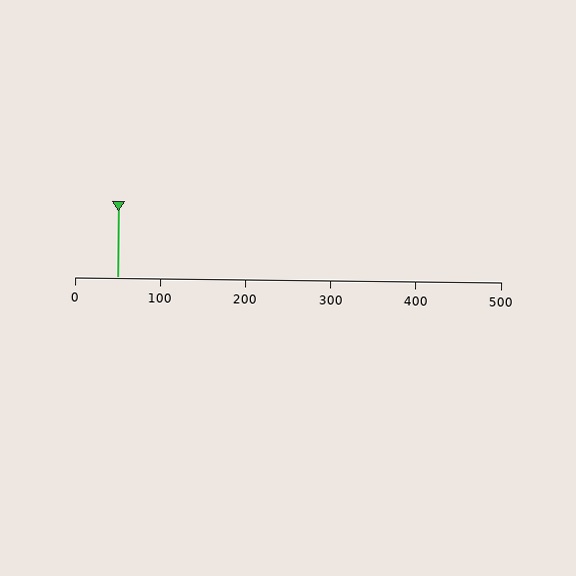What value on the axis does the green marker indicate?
The marker indicates approximately 50.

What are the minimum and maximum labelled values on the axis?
The axis runs from 0 to 500.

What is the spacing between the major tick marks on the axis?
The major ticks are spaced 100 apart.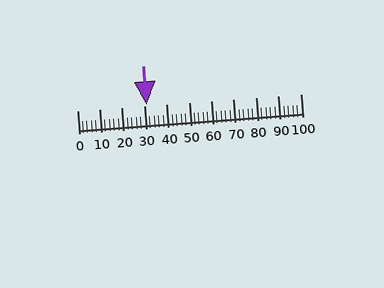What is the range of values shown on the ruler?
The ruler shows values from 0 to 100.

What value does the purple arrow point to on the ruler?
The purple arrow points to approximately 31.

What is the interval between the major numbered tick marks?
The major tick marks are spaced 10 units apart.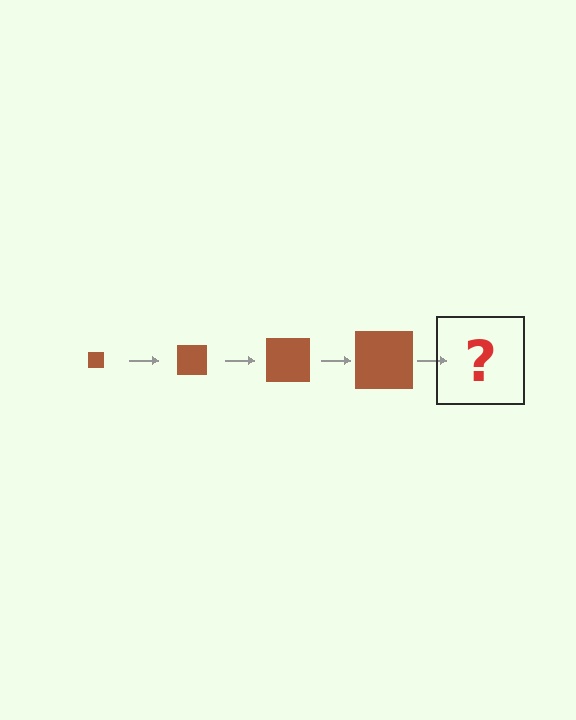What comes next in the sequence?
The next element should be a brown square, larger than the previous one.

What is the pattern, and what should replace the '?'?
The pattern is that the square gets progressively larger each step. The '?' should be a brown square, larger than the previous one.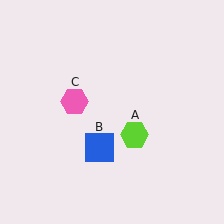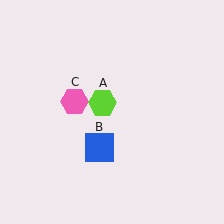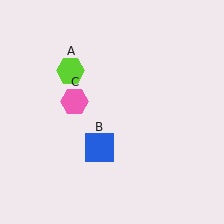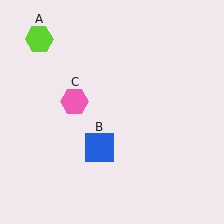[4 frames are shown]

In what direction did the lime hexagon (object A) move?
The lime hexagon (object A) moved up and to the left.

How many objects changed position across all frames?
1 object changed position: lime hexagon (object A).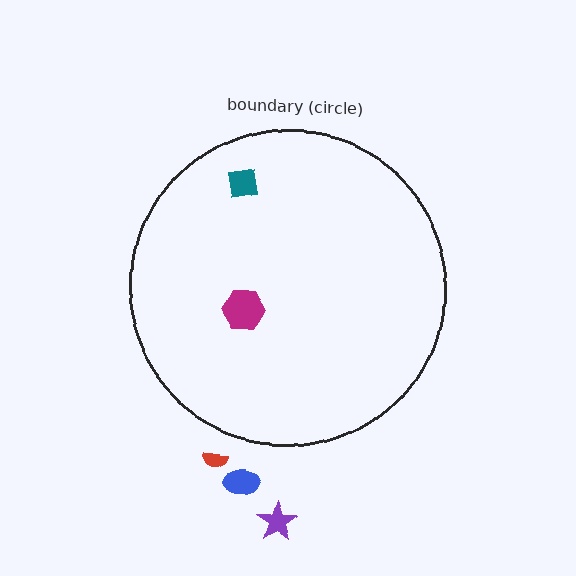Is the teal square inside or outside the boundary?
Inside.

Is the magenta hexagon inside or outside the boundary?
Inside.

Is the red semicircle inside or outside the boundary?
Outside.